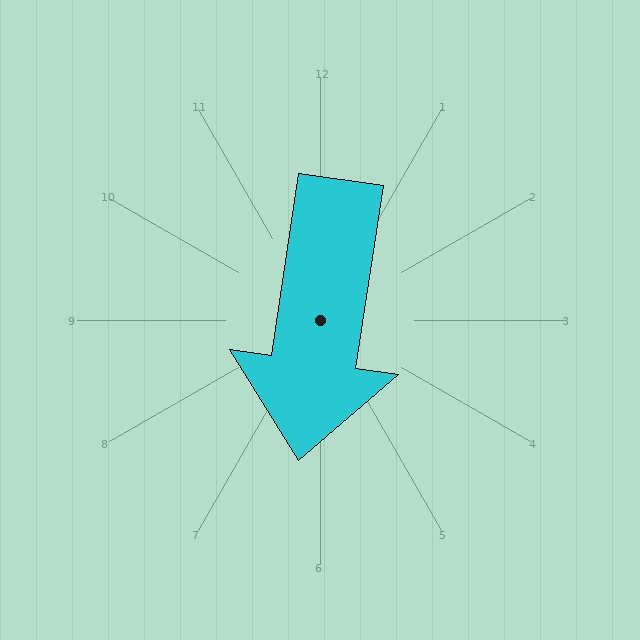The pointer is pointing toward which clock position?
Roughly 6 o'clock.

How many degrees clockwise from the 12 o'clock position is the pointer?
Approximately 189 degrees.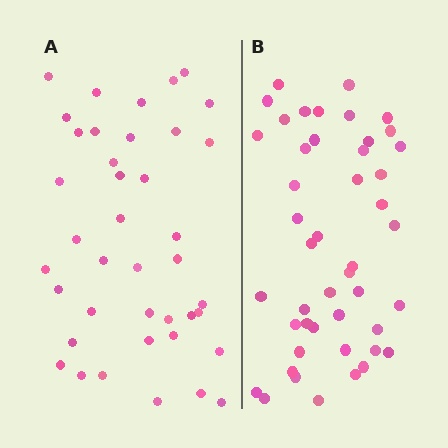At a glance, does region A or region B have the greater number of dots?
Region B (the right region) has more dots.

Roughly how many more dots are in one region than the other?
Region B has about 6 more dots than region A.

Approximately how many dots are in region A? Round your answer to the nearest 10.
About 40 dots.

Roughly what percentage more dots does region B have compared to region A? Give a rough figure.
About 15% more.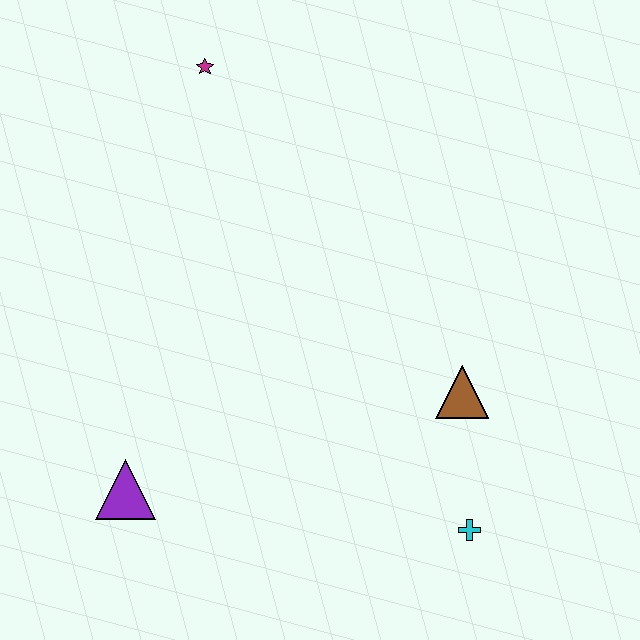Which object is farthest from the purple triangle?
The magenta star is farthest from the purple triangle.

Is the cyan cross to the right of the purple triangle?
Yes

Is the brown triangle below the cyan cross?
No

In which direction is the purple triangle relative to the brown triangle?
The purple triangle is to the left of the brown triangle.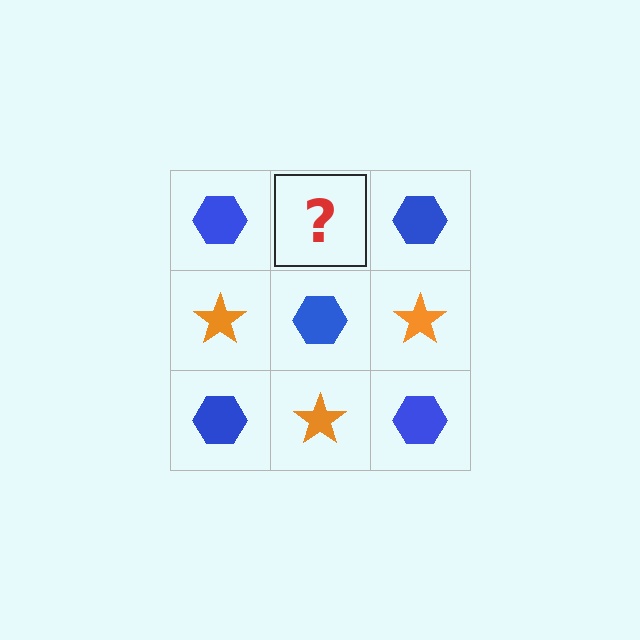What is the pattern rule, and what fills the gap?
The rule is that it alternates blue hexagon and orange star in a checkerboard pattern. The gap should be filled with an orange star.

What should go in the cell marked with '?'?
The missing cell should contain an orange star.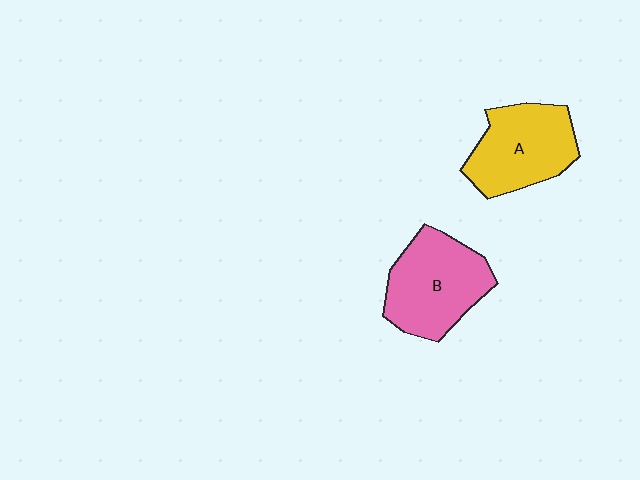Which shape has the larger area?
Shape B (pink).